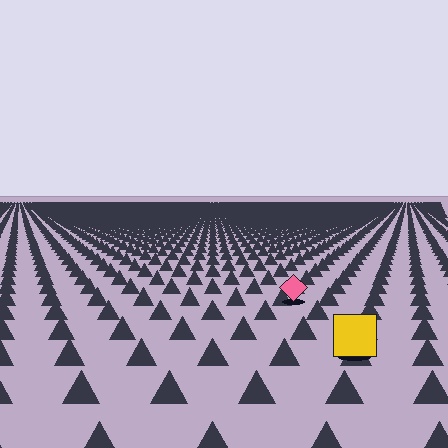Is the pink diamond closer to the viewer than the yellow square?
No. The yellow square is closer — you can tell from the texture gradient: the ground texture is coarser near it.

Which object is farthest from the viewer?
The pink diamond is farthest from the viewer. It appears smaller and the ground texture around it is denser.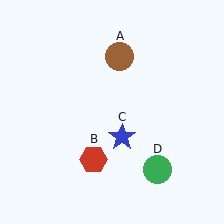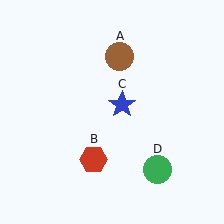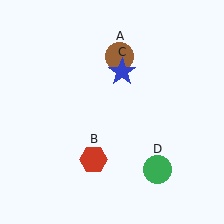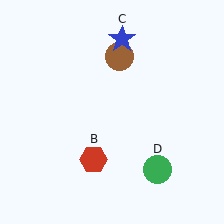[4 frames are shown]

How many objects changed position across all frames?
1 object changed position: blue star (object C).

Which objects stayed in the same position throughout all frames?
Brown circle (object A) and red hexagon (object B) and green circle (object D) remained stationary.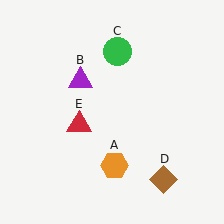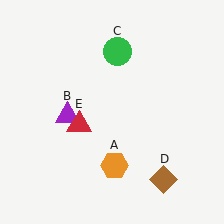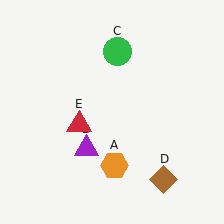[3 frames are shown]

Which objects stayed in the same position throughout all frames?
Orange hexagon (object A) and green circle (object C) and brown diamond (object D) and red triangle (object E) remained stationary.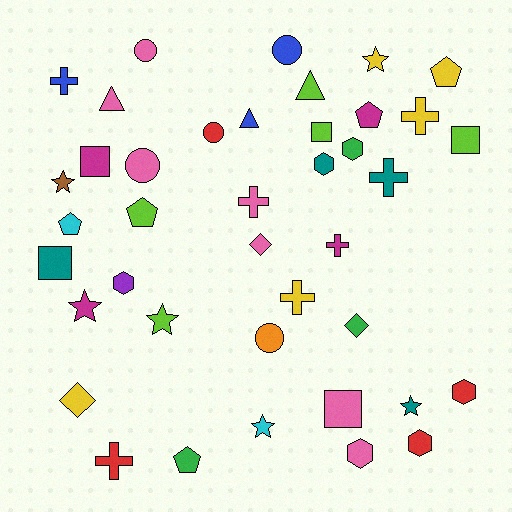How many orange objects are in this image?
There is 1 orange object.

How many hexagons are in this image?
There are 6 hexagons.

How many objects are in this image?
There are 40 objects.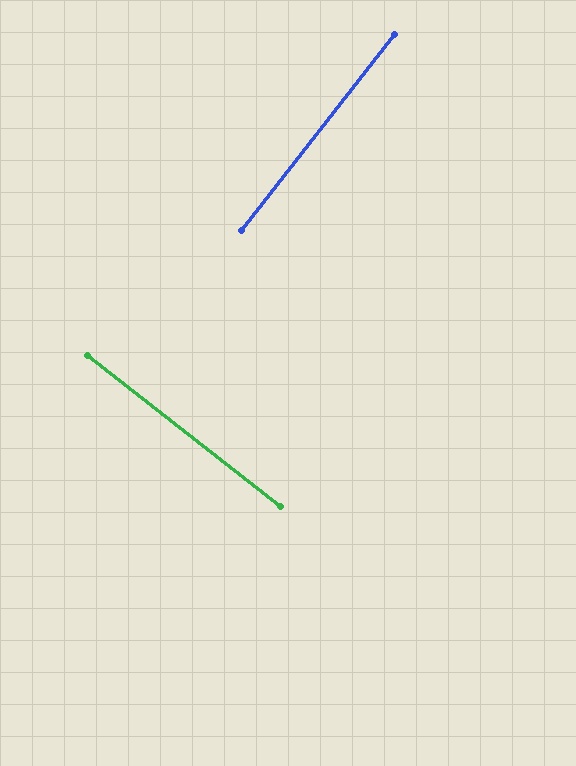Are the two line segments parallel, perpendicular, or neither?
Perpendicular — they meet at approximately 90°.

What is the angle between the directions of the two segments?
Approximately 90 degrees.